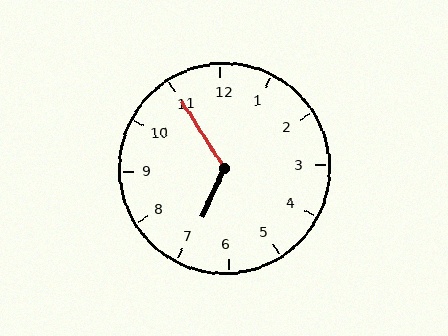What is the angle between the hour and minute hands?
Approximately 122 degrees.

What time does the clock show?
6:55.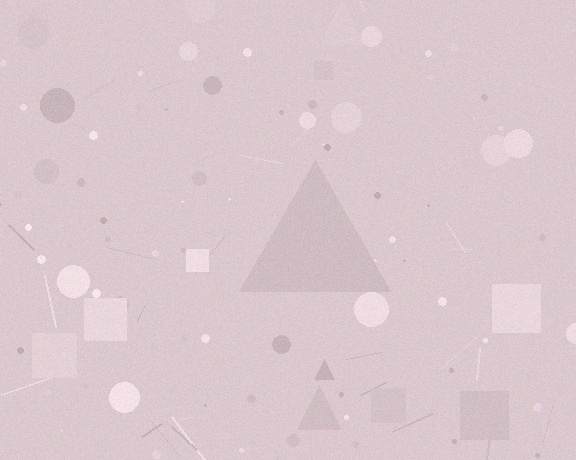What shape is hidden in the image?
A triangle is hidden in the image.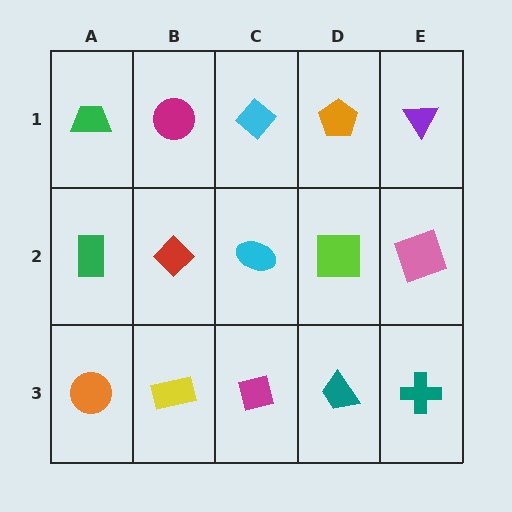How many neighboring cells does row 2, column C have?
4.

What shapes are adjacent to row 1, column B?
A red diamond (row 2, column B), a green trapezoid (row 1, column A), a cyan diamond (row 1, column C).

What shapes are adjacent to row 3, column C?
A cyan ellipse (row 2, column C), a yellow rectangle (row 3, column B), a teal trapezoid (row 3, column D).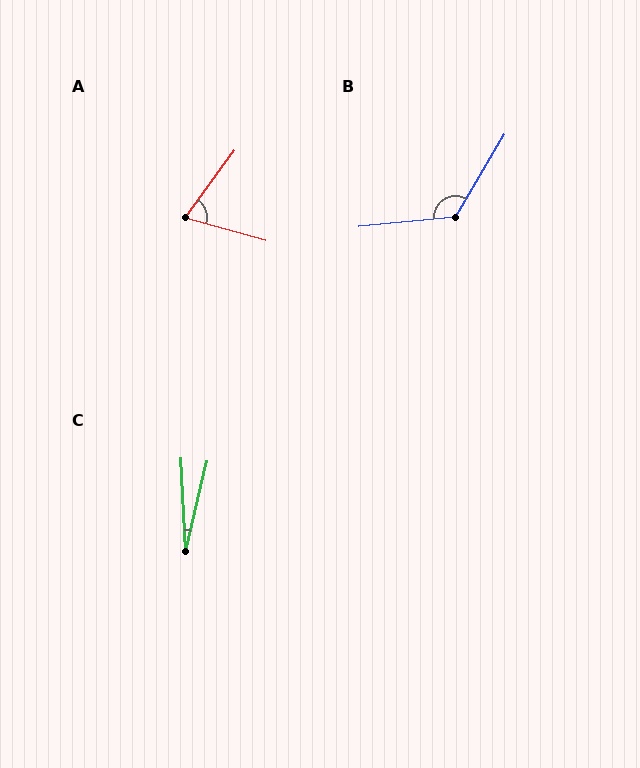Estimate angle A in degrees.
Approximately 70 degrees.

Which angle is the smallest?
C, at approximately 16 degrees.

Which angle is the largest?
B, at approximately 126 degrees.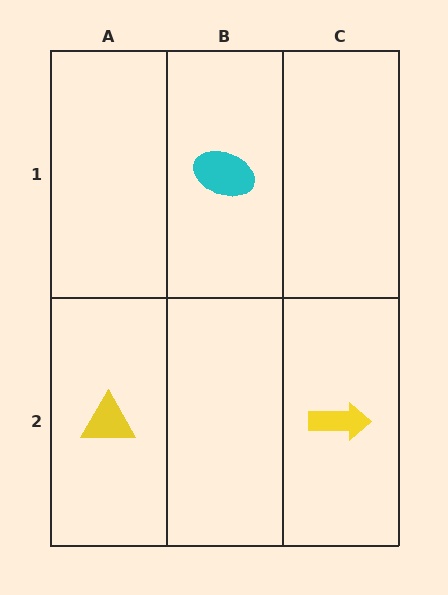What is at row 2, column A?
A yellow triangle.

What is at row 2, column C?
A yellow arrow.